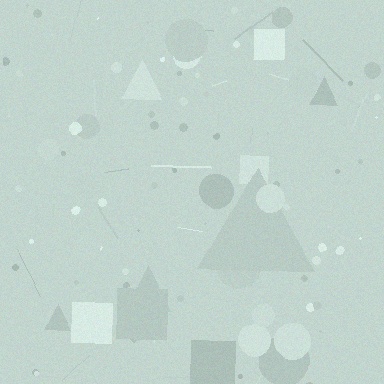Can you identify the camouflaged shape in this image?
The camouflaged shape is a triangle.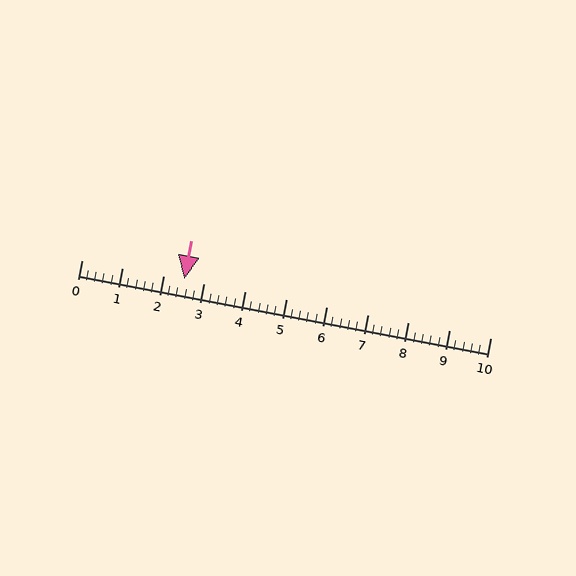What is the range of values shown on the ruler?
The ruler shows values from 0 to 10.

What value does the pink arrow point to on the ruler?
The pink arrow points to approximately 2.5.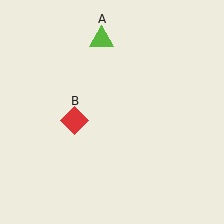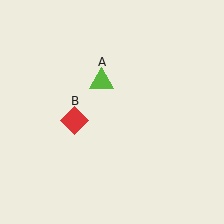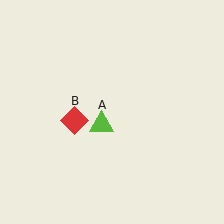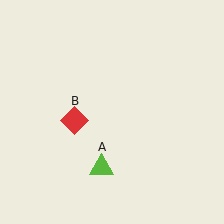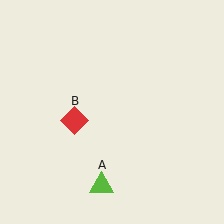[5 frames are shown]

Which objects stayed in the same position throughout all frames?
Red diamond (object B) remained stationary.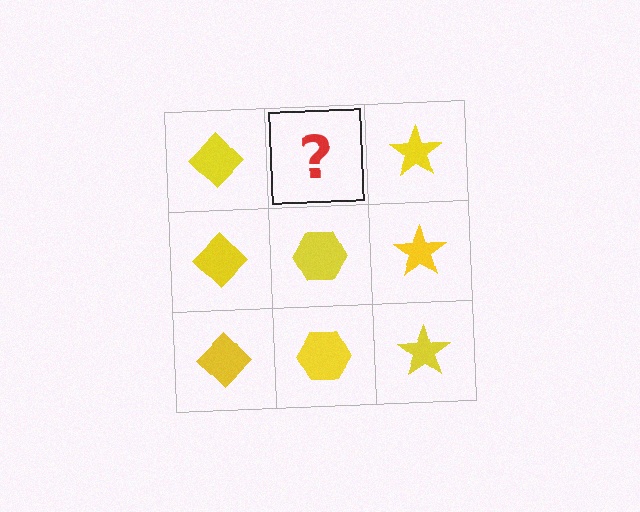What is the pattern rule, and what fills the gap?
The rule is that each column has a consistent shape. The gap should be filled with a yellow hexagon.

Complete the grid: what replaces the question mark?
The question mark should be replaced with a yellow hexagon.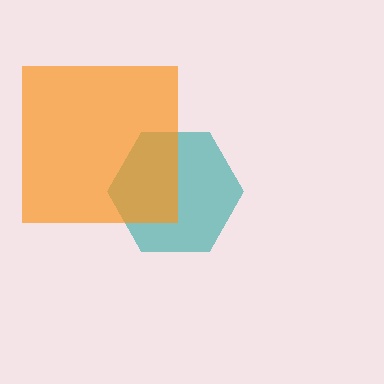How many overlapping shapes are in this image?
There are 2 overlapping shapes in the image.